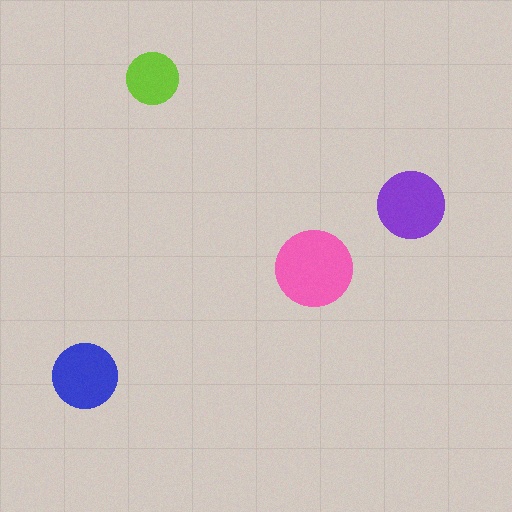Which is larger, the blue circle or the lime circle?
The blue one.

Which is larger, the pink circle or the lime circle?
The pink one.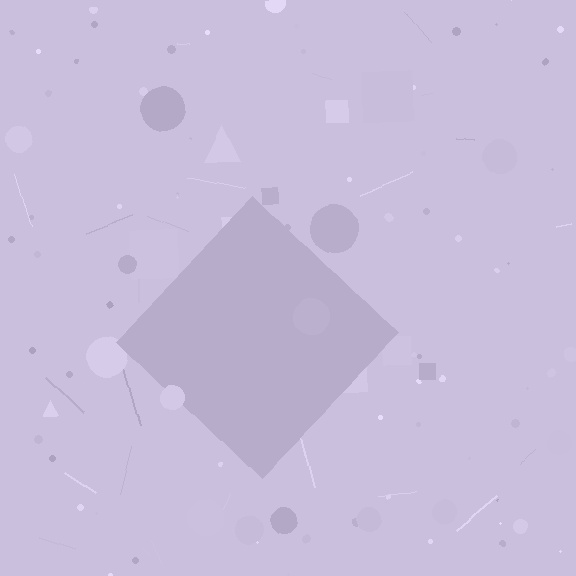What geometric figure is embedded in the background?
A diamond is embedded in the background.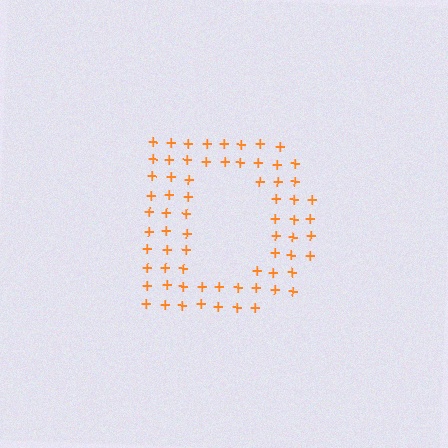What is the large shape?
The large shape is the letter D.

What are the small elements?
The small elements are plus signs.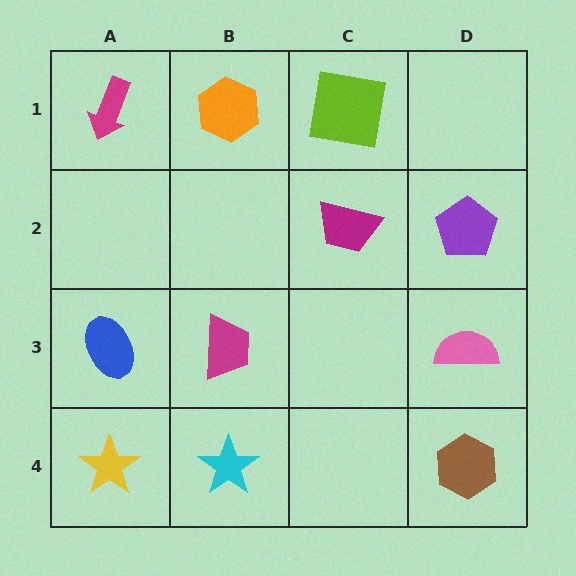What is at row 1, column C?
A lime square.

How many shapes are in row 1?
3 shapes.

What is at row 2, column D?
A purple pentagon.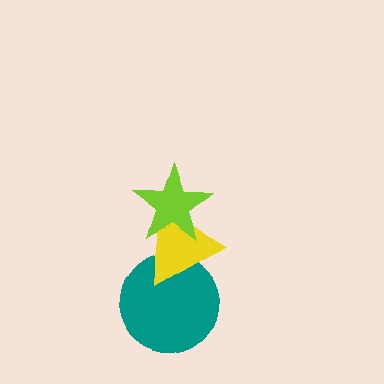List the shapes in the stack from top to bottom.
From top to bottom: the lime star, the yellow triangle, the teal circle.